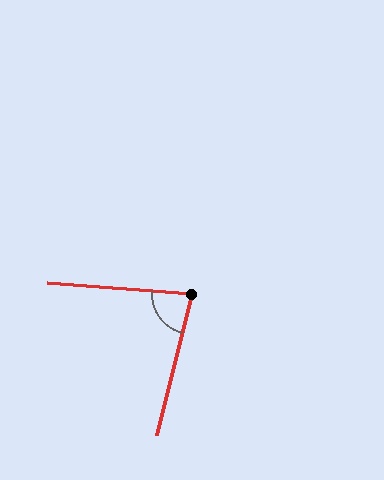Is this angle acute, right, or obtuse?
It is acute.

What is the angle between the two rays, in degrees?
Approximately 80 degrees.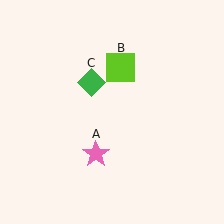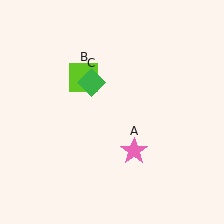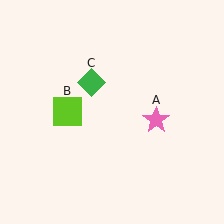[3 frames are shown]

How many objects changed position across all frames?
2 objects changed position: pink star (object A), lime square (object B).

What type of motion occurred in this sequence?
The pink star (object A), lime square (object B) rotated counterclockwise around the center of the scene.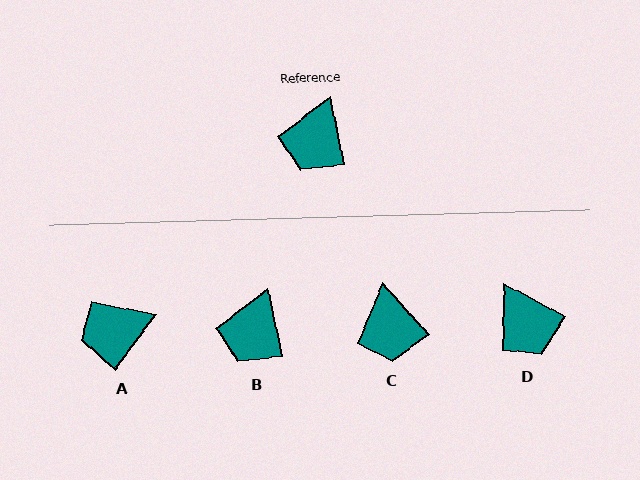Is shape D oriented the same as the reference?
No, it is off by about 50 degrees.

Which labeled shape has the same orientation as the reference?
B.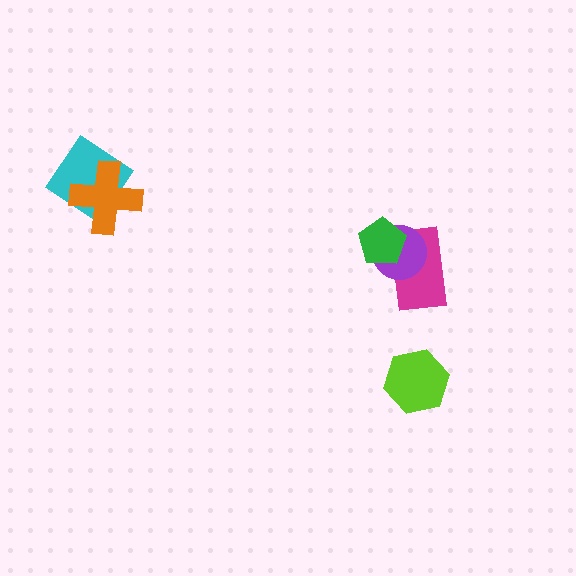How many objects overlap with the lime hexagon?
0 objects overlap with the lime hexagon.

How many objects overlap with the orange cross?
1 object overlaps with the orange cross.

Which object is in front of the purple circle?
The green pentagon is in front of the purple circle.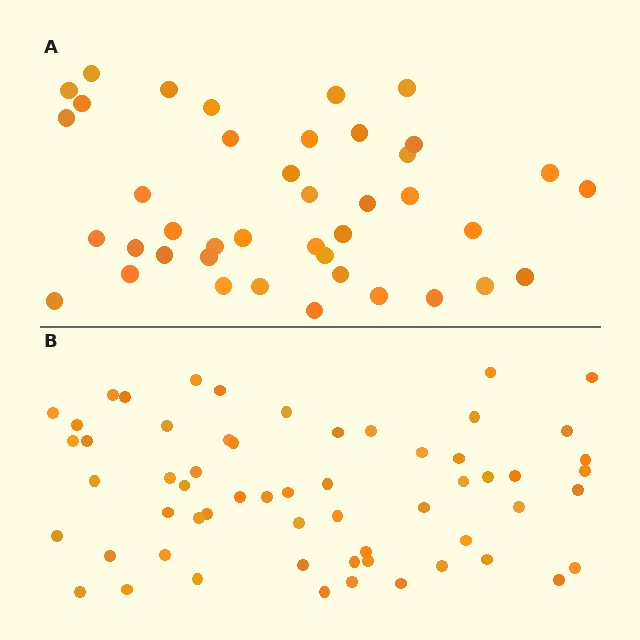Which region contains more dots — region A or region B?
Region B (the bottom region) has more dots.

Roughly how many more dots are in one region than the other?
Region B has approximately 20 more dots than region A.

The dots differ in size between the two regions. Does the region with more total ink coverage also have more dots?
No. Region A has more total ink coverage because its dots are larger, but region B actually contains more individual dots. Total area can be misleading — the number of items is what matters here.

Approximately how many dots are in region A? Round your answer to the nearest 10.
About 40 dots. (The exact count is 41, which rounds to 40.)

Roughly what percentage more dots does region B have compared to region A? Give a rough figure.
About 45% more.